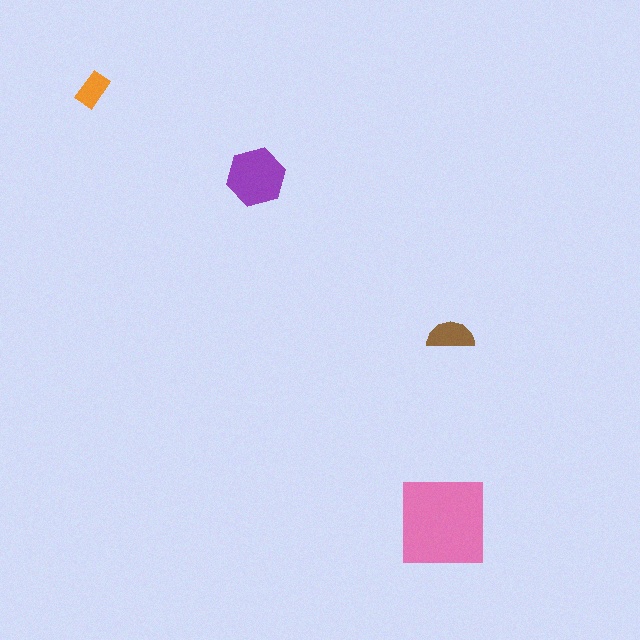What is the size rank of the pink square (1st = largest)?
1st.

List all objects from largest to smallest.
The pink square, the purple hexagon, the brown semicircle, the orange rectangle.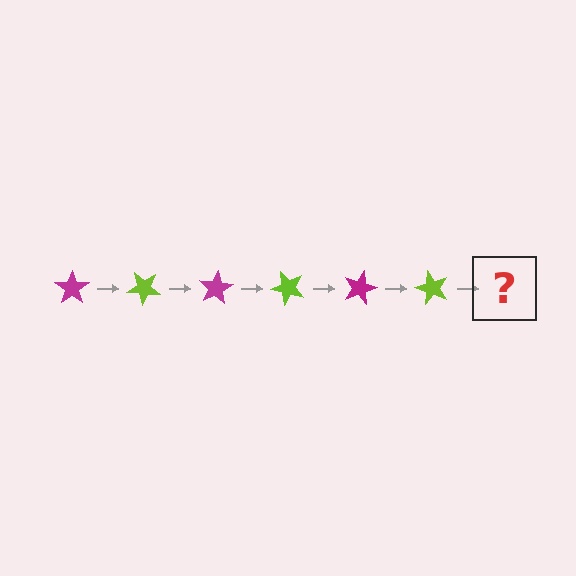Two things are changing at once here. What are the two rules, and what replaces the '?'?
The two rules are that it rotates 40 degrees each step and the color cycles through magenta and lime. The '?' should be a magenta star, rotated 240 degrees from the start.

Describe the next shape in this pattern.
It should be a magenta star, rotated 240 degrees from the start.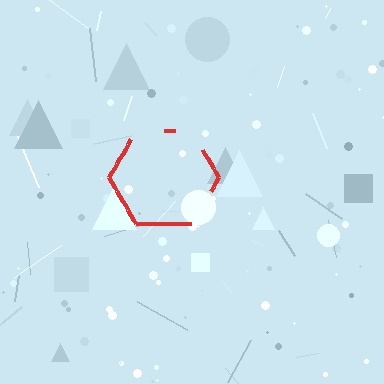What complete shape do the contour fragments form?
The contour fragments form a hexagon.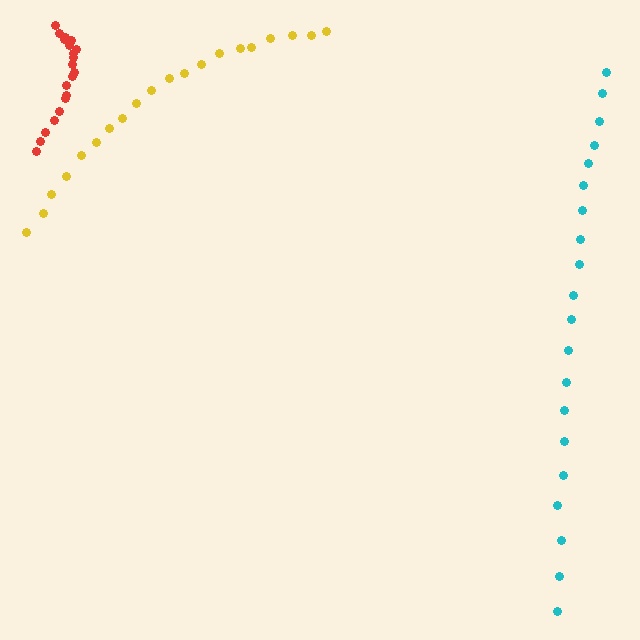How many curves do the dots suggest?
There are 3 distinct paths.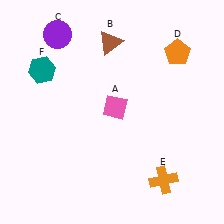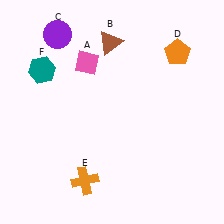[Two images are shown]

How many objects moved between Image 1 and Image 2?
2 objects moved between the two images.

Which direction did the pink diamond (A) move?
The pink diamond (A) moved up.